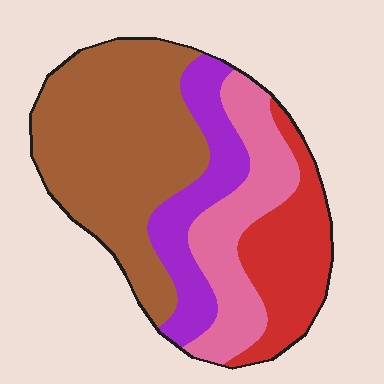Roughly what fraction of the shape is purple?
Purple takes up about one sixth (1/6) of the shape.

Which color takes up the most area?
Brown, at roughly 45%.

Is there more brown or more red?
Brown.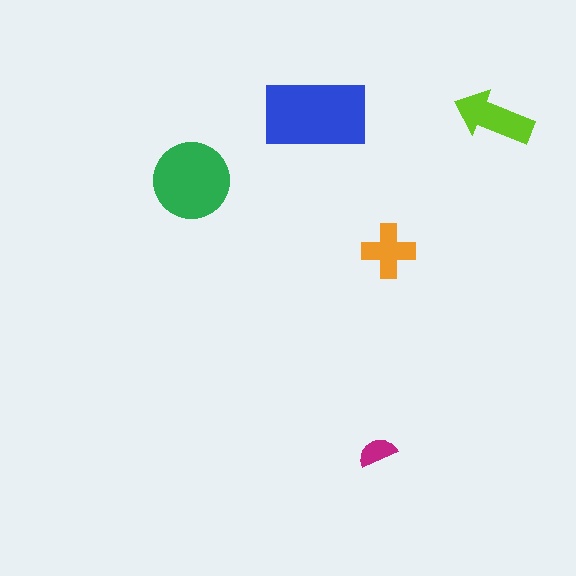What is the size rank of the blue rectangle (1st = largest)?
1st.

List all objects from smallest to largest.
The magenta semicircle, the orange cross, the lime arrow, the green circle, the blue rectangle.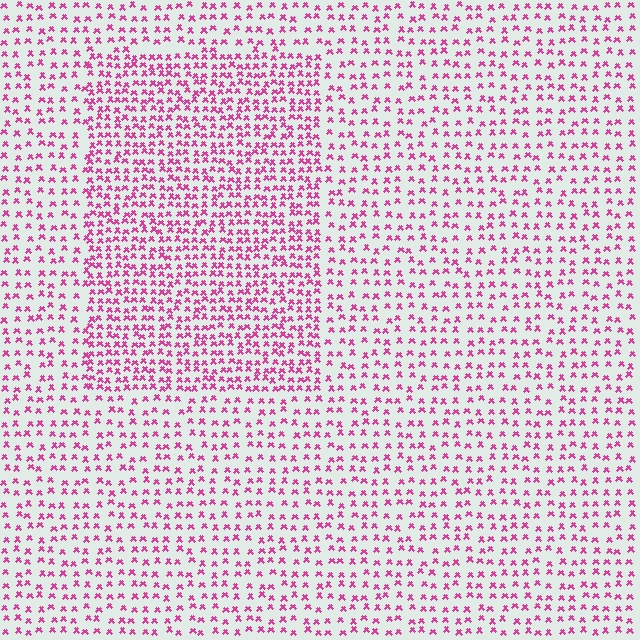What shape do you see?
I see a rectangle.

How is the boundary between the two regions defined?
The boundary is defined by a change in element density (approximately 1.8x ratio). All elements are the same color, size, and shape.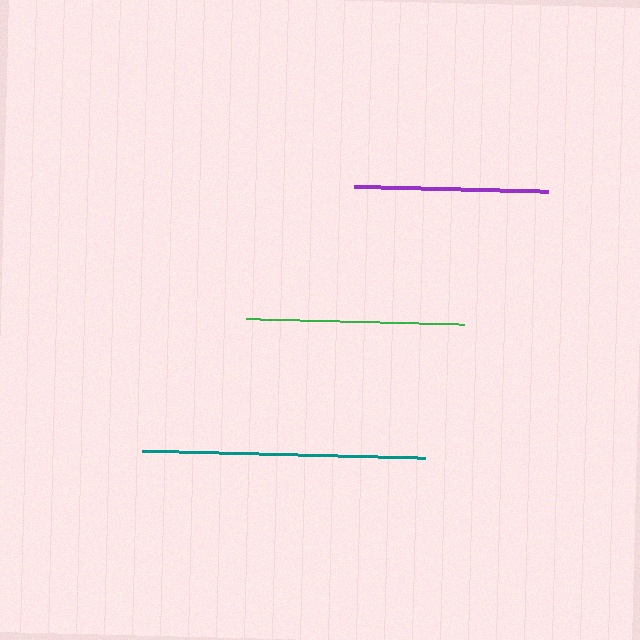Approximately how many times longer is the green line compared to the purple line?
The green line is approximately 1.1 times the length of the purple line.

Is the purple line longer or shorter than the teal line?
The teal line is longer than the purple line.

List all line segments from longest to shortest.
From longest to shortest: teal, green, purple.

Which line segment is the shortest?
The purple line is the shortest at approximately 194 pixels.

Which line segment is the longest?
The teal line is the longest at approximately 283 pixels.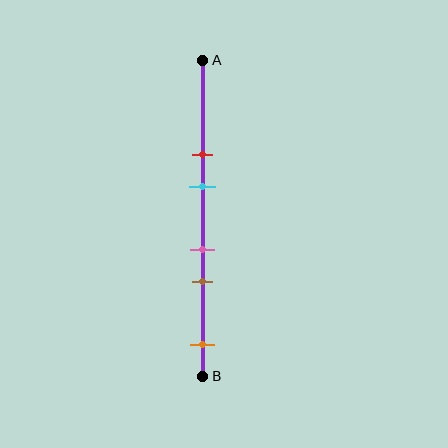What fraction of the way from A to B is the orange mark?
The orange mark is approximately 90% (0.9) of the way from A to B.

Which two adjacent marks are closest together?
The pink and brown marks are the closest adjacent pair.